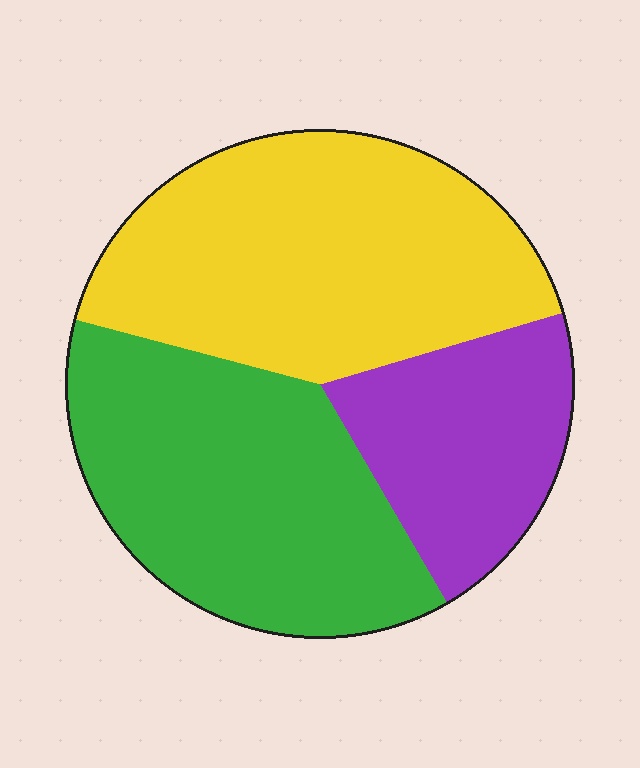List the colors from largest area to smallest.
From largest to smallest: yellow, green, purple.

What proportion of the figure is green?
Green covers 37% of the figure.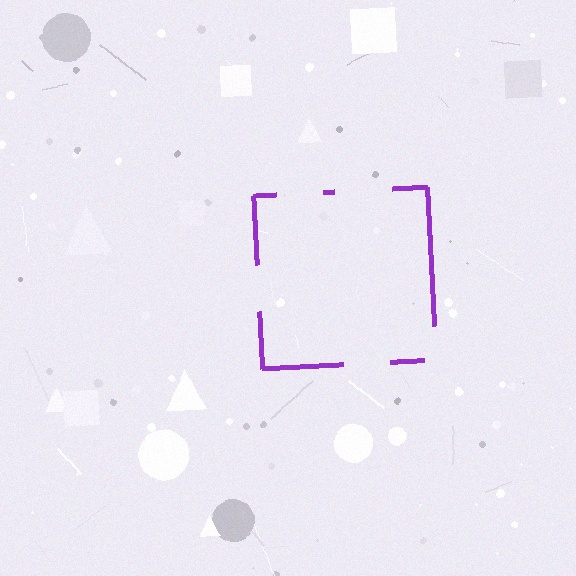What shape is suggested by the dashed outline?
The dashed outline suggests a square.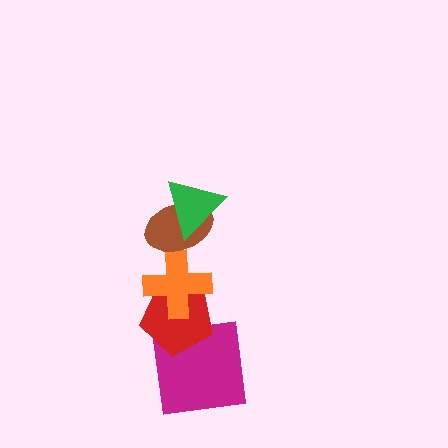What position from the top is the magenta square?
The magenta square is 5th from the top.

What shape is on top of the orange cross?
The brown ellipse is on top of the orange cross.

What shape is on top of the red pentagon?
The orange cross is on top of the red pentagon.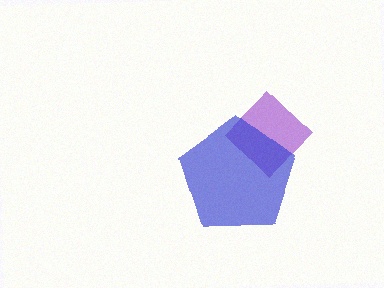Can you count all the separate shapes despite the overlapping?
Yes, there are 2 separate shapes.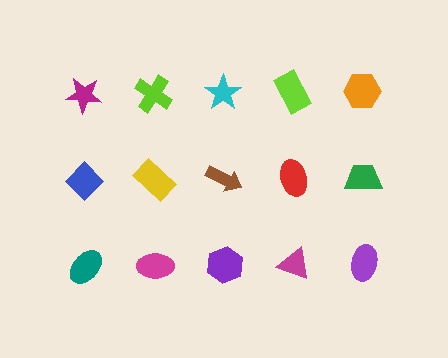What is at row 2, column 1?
A blue diamond.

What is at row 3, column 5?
A purple ellipse.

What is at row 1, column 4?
A lime rectangle.